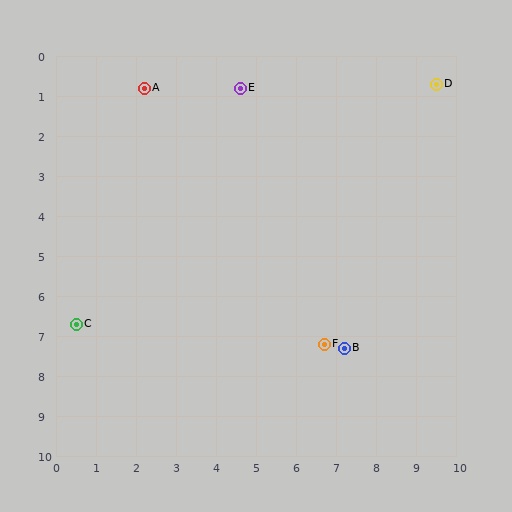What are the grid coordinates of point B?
Point B is at approximately (7.2, 7.3).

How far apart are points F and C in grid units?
Points F and C are about 6.2 grid units apart.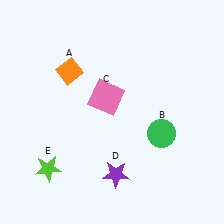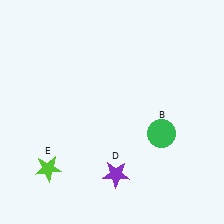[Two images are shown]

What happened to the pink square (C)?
The pink square (C) was removed in Image 2. It was in the top-left area of Image 1.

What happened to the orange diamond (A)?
The orange diamond (A) was removed in Image 2. It was in the top-left area of Image 1.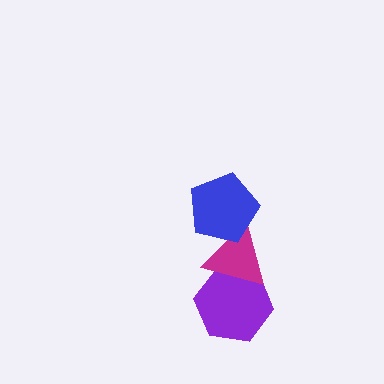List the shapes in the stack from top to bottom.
From top to bottom: the blue pentagon, the magenta triangle, the purple hexagon.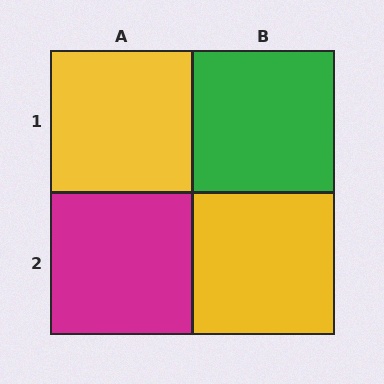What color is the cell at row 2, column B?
Yellow.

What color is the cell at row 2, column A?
Magenta.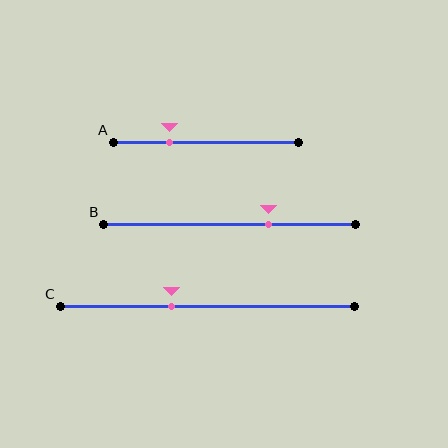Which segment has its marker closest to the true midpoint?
Segment C has its marker closest to the true midpoint.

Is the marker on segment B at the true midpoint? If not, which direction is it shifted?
No, the marker on segment B is shifted to the right by about 15% of the segment length.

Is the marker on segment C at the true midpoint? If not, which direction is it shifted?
No, the marker on segment C is shifted to the left by about 12% of the segment length.